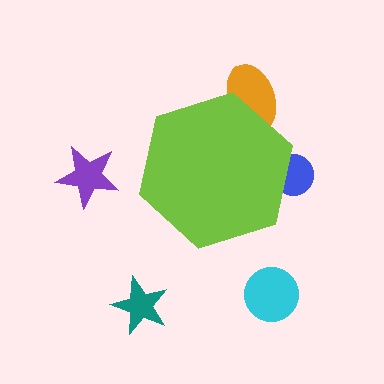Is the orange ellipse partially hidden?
Yes, the orange ellipse is partially hidden behind the lime hexagon.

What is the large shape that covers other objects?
A lime hexagon.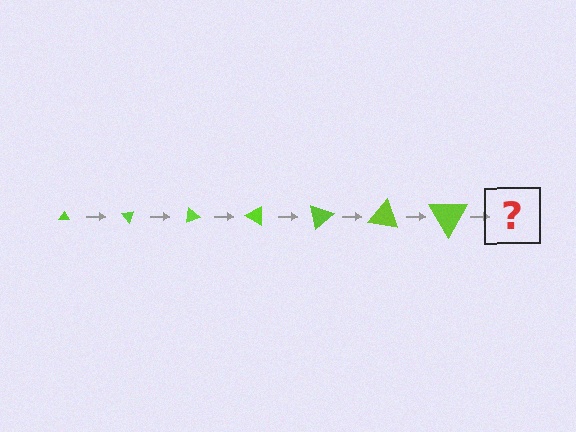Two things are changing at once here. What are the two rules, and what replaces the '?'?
The two rules are that the triangle grows larger each step and it rotates 50 degrees each step. The '?' should be a triangle, larger than the previous one and rotated 350 degrees from the start.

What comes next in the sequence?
The next element should be a triangle, larger than the previous one and rotated 350 degrees from the start.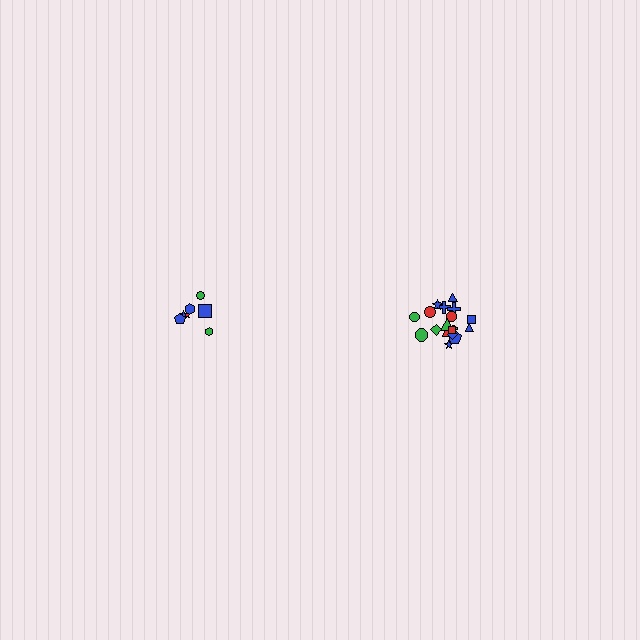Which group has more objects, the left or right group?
The right group.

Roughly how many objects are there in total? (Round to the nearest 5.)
Roughly 25 objects in total.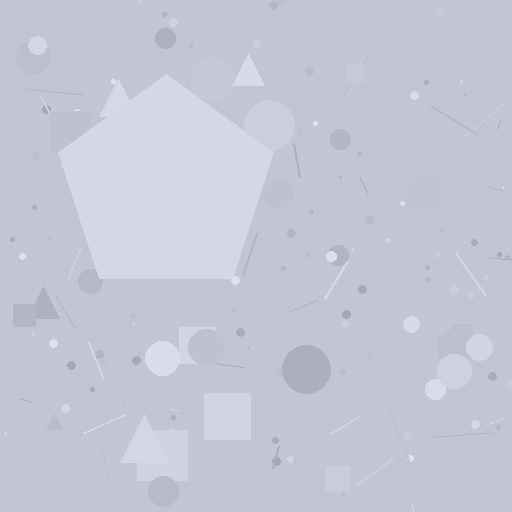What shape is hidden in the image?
A pentagon is hidden in the image.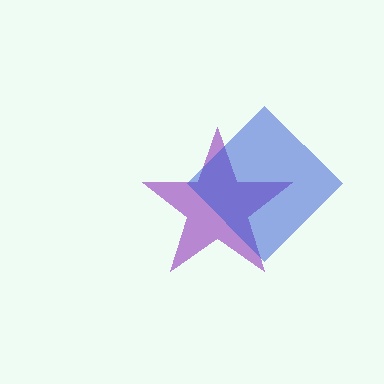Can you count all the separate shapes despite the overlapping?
Yes, there are 2 separate shapes.